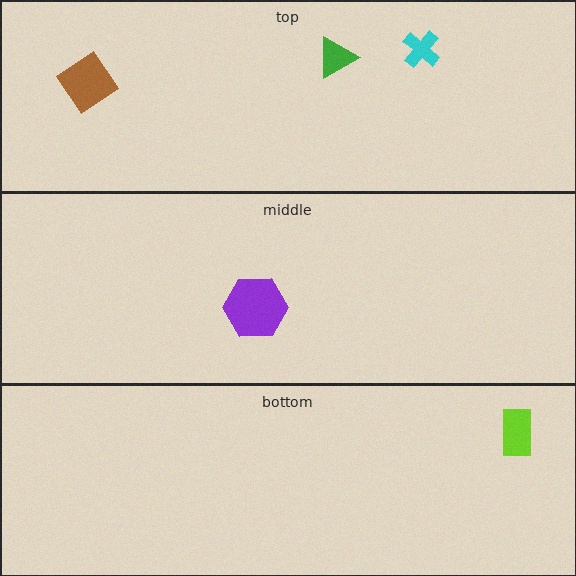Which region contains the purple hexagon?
The middle region.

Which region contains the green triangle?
The top region.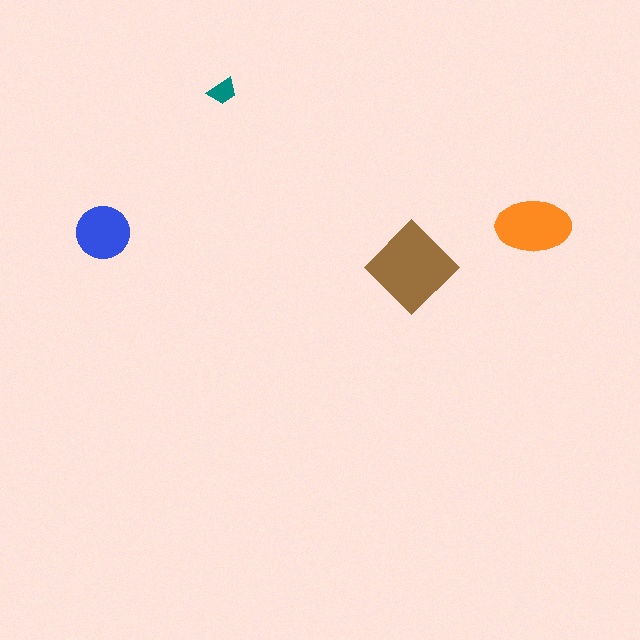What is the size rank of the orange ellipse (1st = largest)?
2nd.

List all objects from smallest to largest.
The teal trapezoid, the blue circle, the orange ellipse, the brown diamond.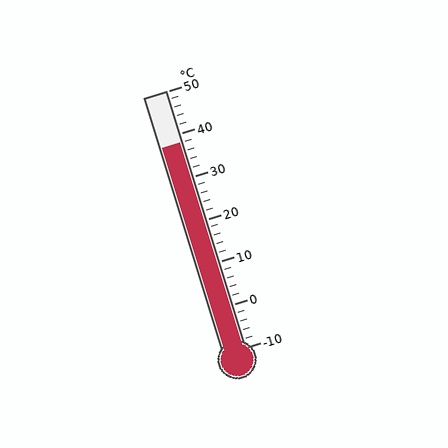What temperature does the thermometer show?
The thermometer shows approximately 38°C.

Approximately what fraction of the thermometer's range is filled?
The thermometer is filled to approximately 80% of its range.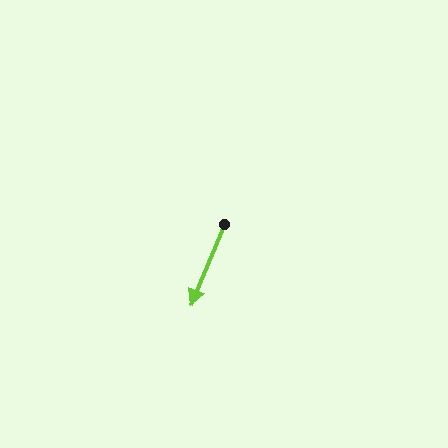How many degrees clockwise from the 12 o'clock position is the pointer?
Approximately 203 degrees.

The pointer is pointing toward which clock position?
Roughly 7 o'clock.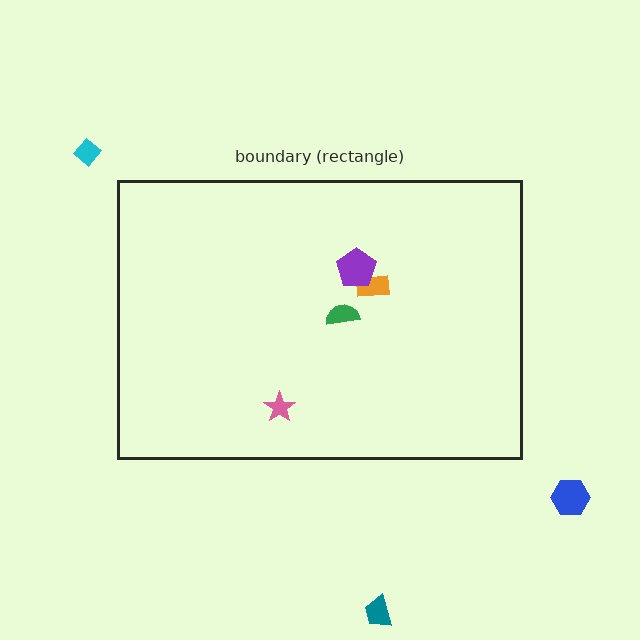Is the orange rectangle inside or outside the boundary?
Inside.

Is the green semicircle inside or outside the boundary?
Inside.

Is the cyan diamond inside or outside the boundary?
Outside.